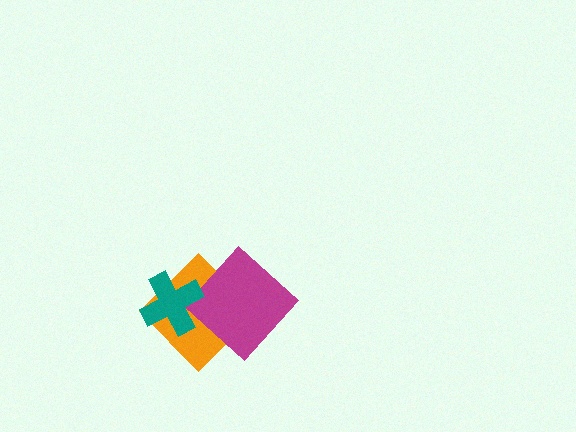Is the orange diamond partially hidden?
Yes, it is partially covered by another shape.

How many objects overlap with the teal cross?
1 object overlaps with the teal cross.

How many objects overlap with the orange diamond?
2 objects overlap with the orange diamond.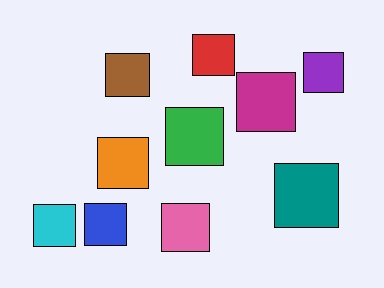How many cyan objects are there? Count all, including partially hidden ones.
There is 1 cyan object.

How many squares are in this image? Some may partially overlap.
There are 10 squares.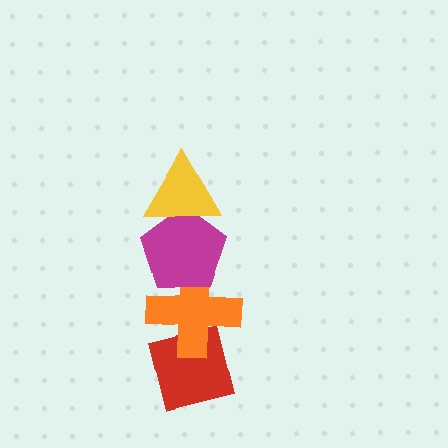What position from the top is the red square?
The red square is 4th from the top.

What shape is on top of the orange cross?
The magenta pentagon is on top of the orange cross.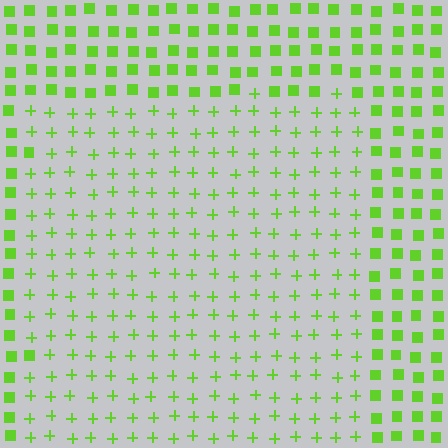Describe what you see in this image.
The image is filled with small lime elements arranged in a uniform grid. A rectangle-shaped region contains plus signs, while the surrounding area contains squares. The boundary is defined purely by the change in element shape.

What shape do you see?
I see a rectangle.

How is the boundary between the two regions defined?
The boundary is defined by a change in element shape: plus signs inside vs. squares outside. All elements share the same color and spacing.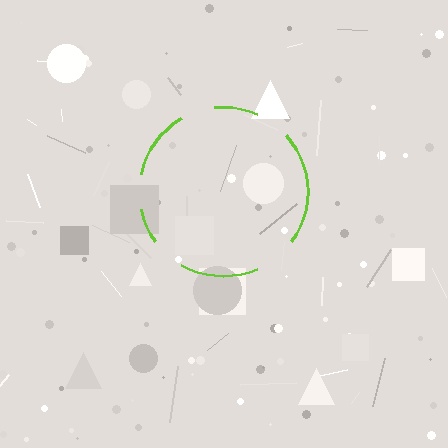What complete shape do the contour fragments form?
The contour fragments form a circle.